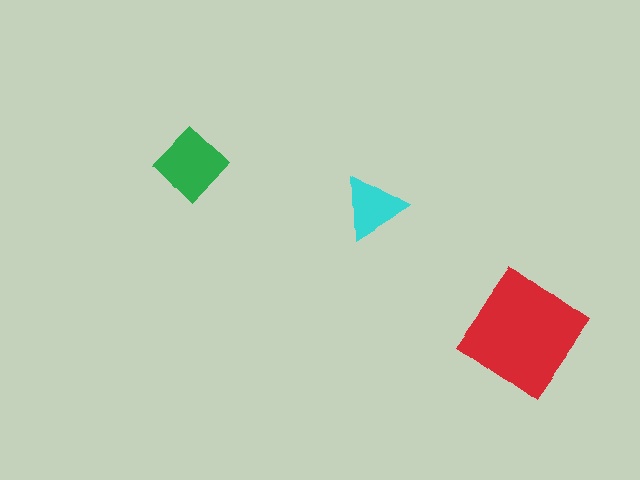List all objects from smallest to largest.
The cyan triangle, the green diamond, the red diamond.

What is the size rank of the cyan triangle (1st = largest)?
3rd.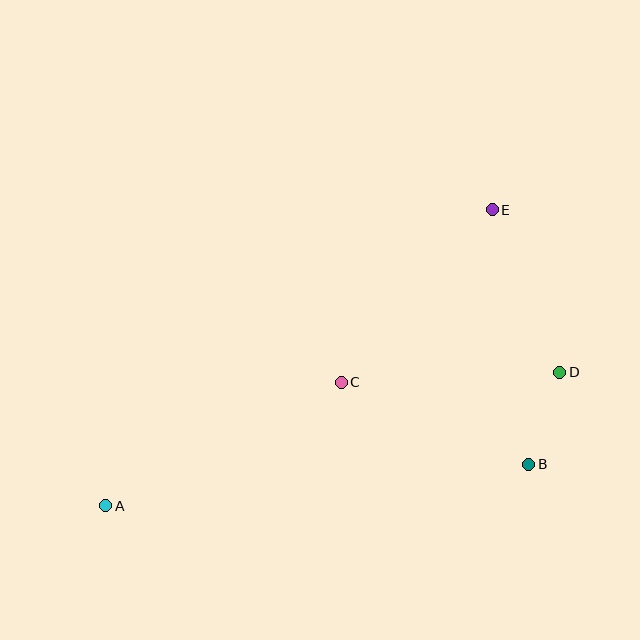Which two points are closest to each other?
Points B and D are closest to each other.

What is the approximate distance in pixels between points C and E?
The distance between C and E is approximately 229 pixels.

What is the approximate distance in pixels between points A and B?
The distance between A and B is approximately 425 pixels.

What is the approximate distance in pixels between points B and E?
The distance between B and E is approximately 257 pixels.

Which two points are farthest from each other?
Points A and E are farthest from each other.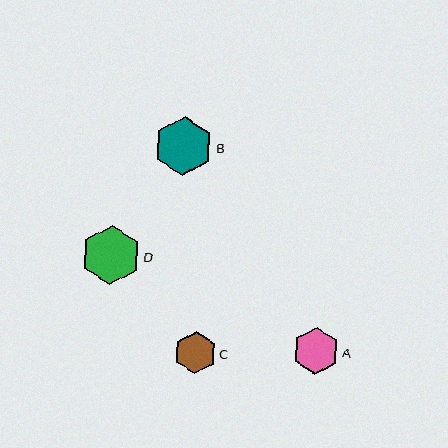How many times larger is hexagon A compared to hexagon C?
Hexagon A is approximately 1.1 times the size of hexagon C.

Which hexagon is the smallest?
Hexagon C is the smallest with a size of approximately 42 pixels.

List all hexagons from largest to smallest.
From largest to smallest: B, D, A, C.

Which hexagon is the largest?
Hexagon B is the largest with a size of approximately 60 pixels.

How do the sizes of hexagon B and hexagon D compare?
Hexagon B and hexagon D are approximately the same size.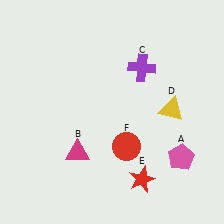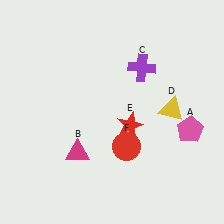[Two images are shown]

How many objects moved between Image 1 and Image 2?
2 objects moved between the two images.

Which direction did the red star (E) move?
The red star (E) moved up.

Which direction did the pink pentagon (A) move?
The pink pentagon (A) moved up.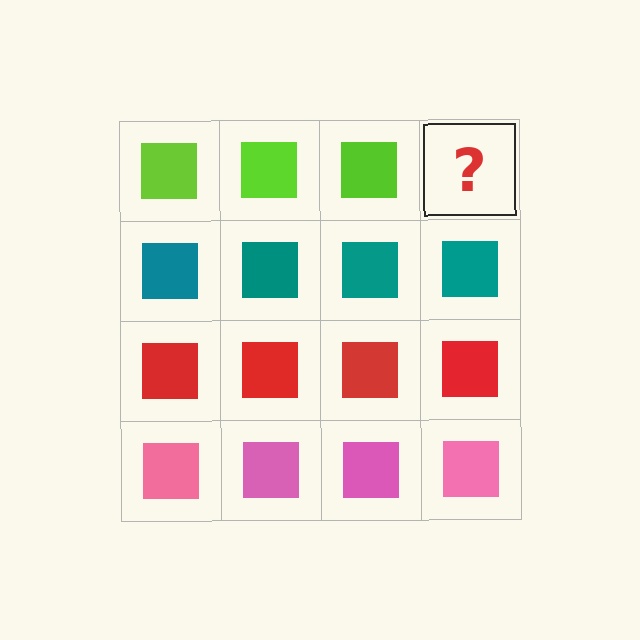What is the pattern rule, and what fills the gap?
The rule is that each row has a consistent color. The gap should be filled with a lime square.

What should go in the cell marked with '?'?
The missing cell should contain a lime square.